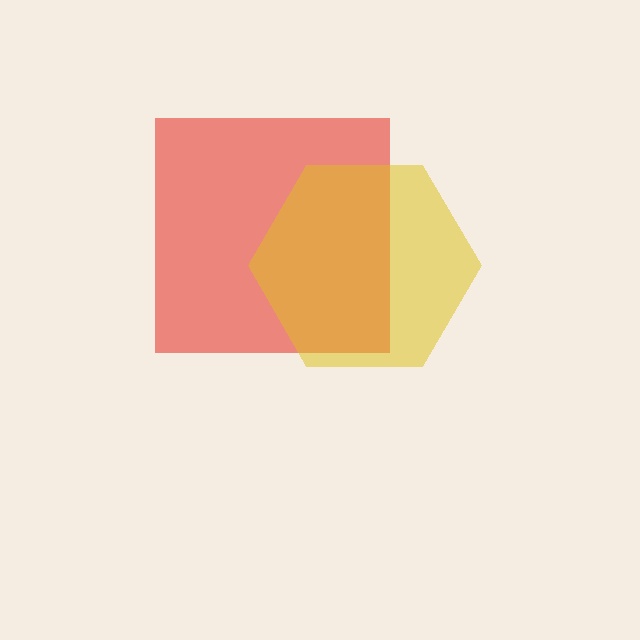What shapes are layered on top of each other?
The layered shapes are: a red square, a yellow hexagon.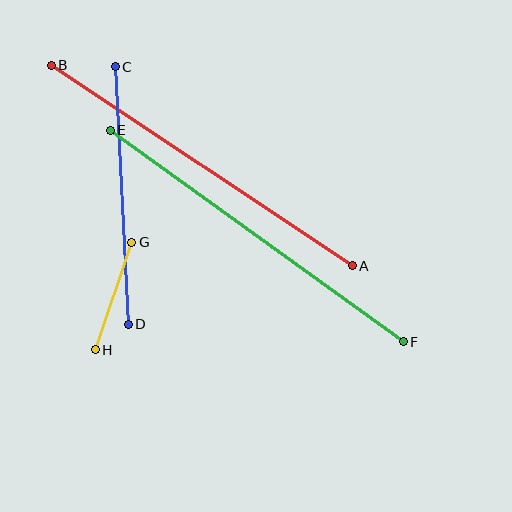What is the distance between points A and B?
The distance is approximately 361 pixels.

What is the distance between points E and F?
The distance is approximately 361 pixels.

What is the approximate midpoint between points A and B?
The midpoint is at approximately (202, 166) pixels.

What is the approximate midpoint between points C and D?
The midpoint is at approximately (122, 195) pixels.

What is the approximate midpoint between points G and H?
The midpoint is at approximately (113, 296) pixels.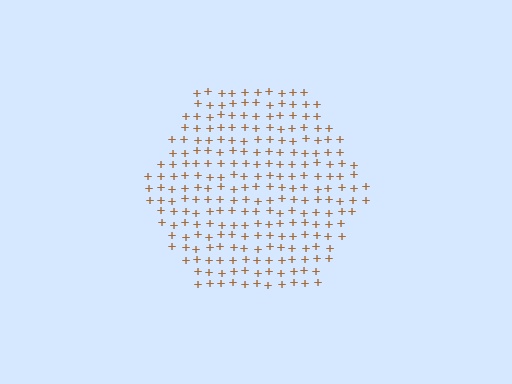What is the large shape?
The large shape is a hexagon.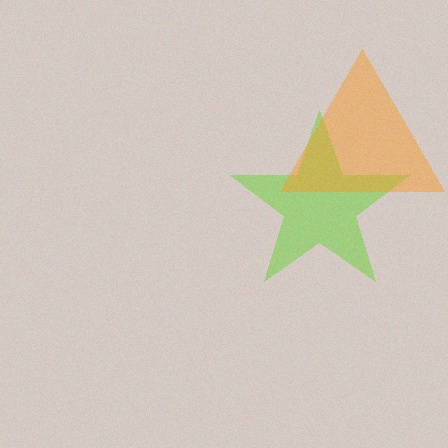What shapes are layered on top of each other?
The layered shapes are: a lime star, an orange triangle.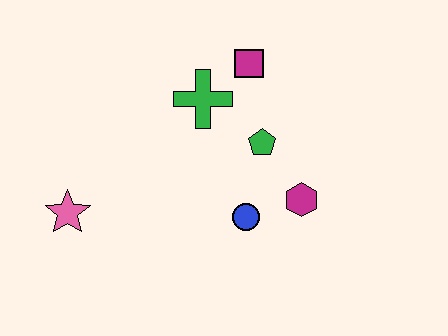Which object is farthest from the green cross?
The pink star is farthest from the green cross.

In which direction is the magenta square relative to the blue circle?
The magenta square is above the blue circle.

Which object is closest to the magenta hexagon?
The blue circle is closest to the magenta hexagon.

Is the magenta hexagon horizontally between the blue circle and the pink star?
No